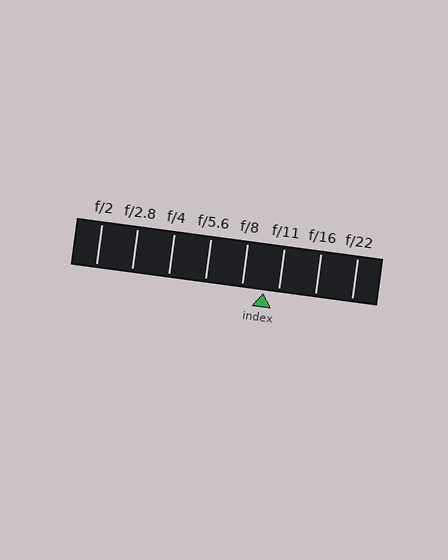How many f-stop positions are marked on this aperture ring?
There are 8 f-stop positions marked.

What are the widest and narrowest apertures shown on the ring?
The widest aperture shown is f/2 and the narrowest is f/22.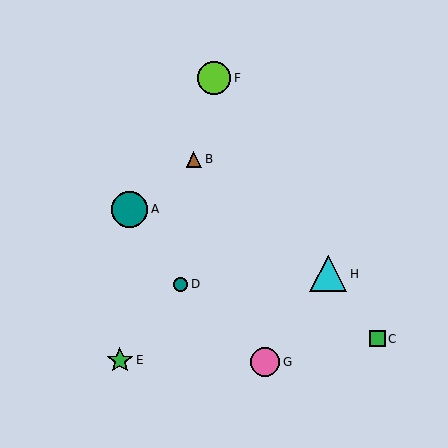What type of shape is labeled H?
Shape H is a cyan triangle.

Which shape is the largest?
The cyan triangle (labeled H) is the largest.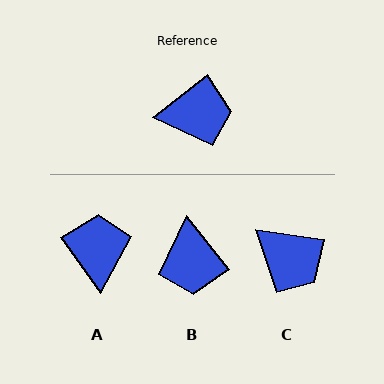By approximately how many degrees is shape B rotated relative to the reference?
Approximately 90 degrees clockwise.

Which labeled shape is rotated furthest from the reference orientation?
B, about 90 degrees away.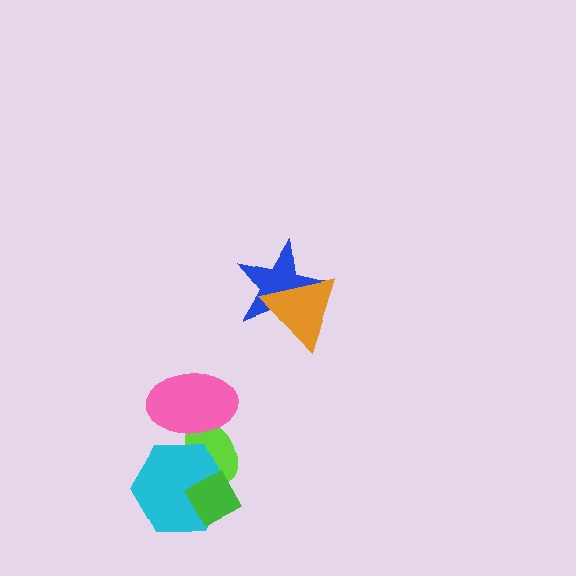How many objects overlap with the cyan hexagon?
3 objects overlap with the cyan hexagon.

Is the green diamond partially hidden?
No, no other shape covers it.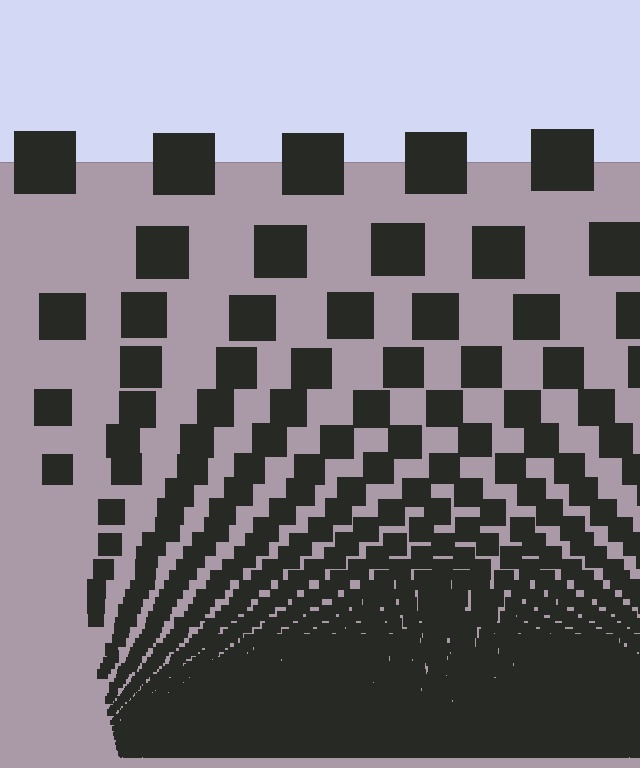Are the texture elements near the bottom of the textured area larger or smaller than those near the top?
Smaller. The gradient is inverted — elements near the bottom are smaller and denser.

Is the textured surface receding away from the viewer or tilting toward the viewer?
The surface appears to tilt toward the viewer. Texture elements get larger and sparser toward the top.